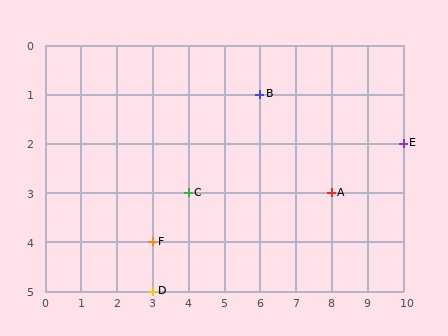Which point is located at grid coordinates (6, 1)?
Point B is at (6, 1).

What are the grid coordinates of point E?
Point E is at grid coordinates (10, 2).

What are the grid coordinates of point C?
Point C is at grid coordinates (4, 3).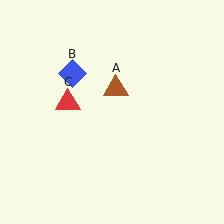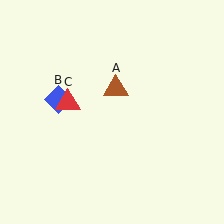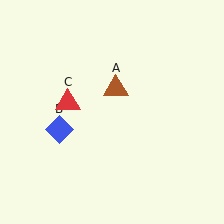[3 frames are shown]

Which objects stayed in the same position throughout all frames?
Brown triangle (object A) and red triangle (object C) remained stationary.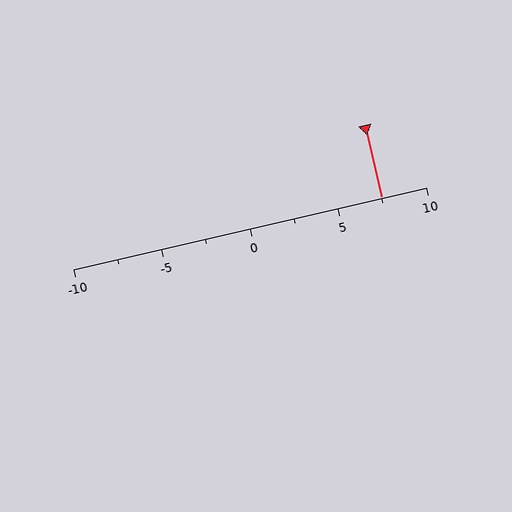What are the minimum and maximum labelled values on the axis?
The axis runs from -10 to 10.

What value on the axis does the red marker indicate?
The marker indicates approximately 7.5.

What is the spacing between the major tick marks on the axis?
The major ticks are spaced 5 apart.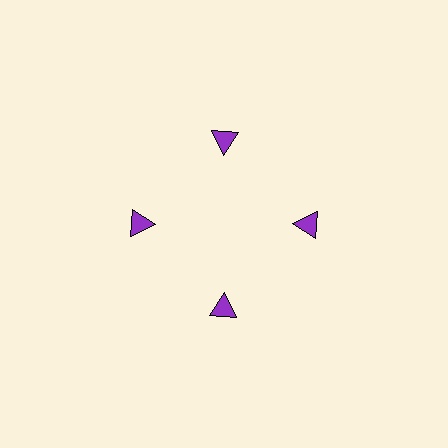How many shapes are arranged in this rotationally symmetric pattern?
There are 4 shapes, arranged in 4 groups of 1.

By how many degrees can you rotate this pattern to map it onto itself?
The pattern maps onto itself every 90 degrees of rotation.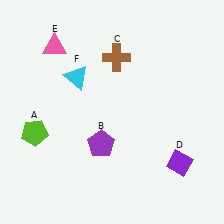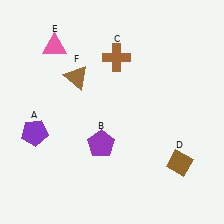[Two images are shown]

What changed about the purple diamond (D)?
In Image 1, D is purple. In Image 2, it changed to brown.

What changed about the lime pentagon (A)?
In Image 1, A is lime. In Image 2, it changed to purple.